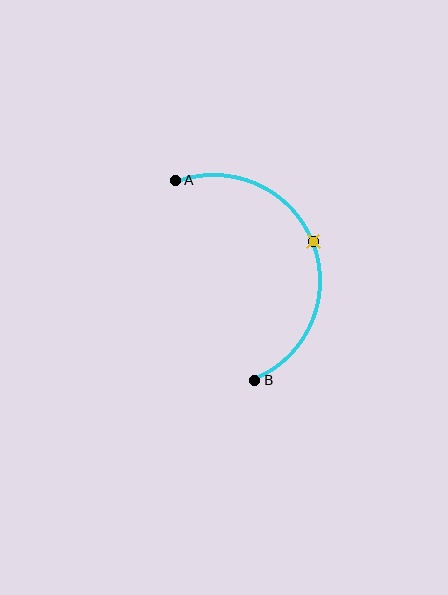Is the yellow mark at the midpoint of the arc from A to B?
Yes. The yellow mark lies on the arc at equal arc-length from both A and B — it is the arc midpoint.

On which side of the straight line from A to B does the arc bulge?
The arc bulges to the right of the straight line connecting A and B.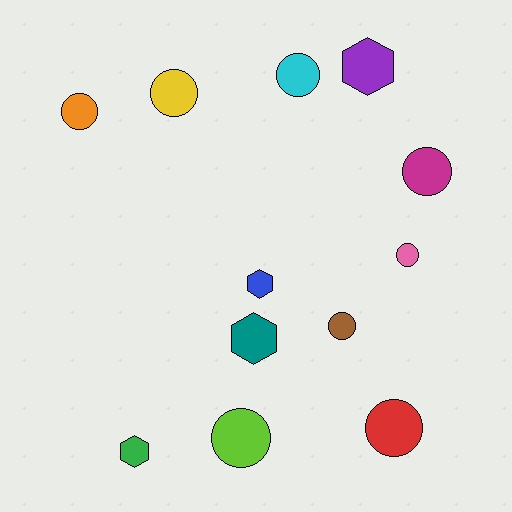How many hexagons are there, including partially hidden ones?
There are 4 hexagons.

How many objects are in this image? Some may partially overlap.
There are 12 objects.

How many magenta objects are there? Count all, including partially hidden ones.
There is 1 magenta object.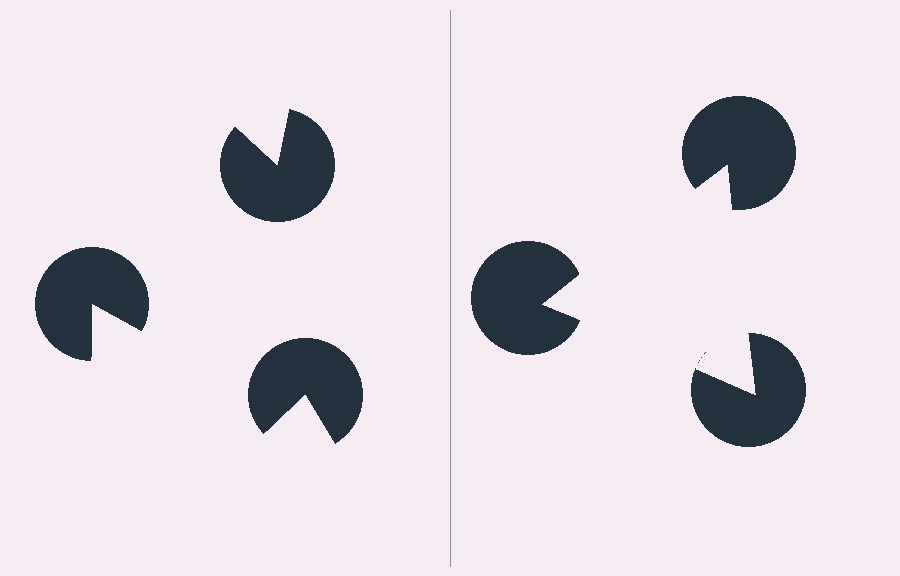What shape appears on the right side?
An illusory triangle.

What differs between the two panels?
The pac-man discs are positioned identically on both sides; only the wedge orientations differ. On the right they align to a triangle; on the left they are misaligned.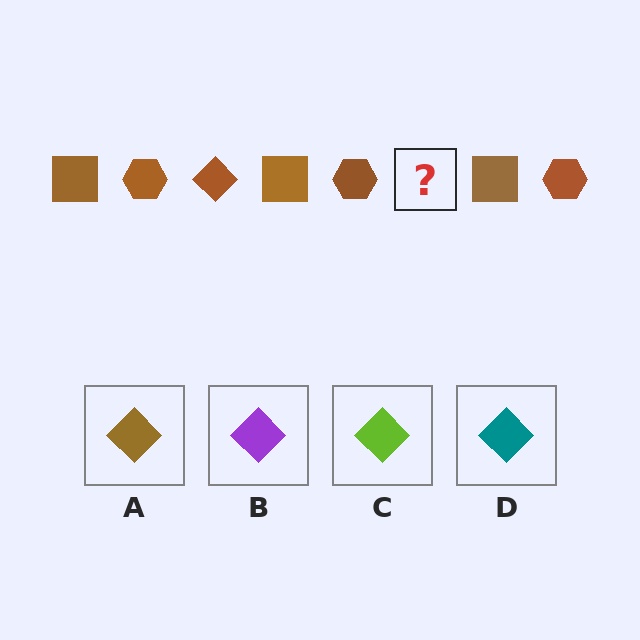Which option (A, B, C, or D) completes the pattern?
A.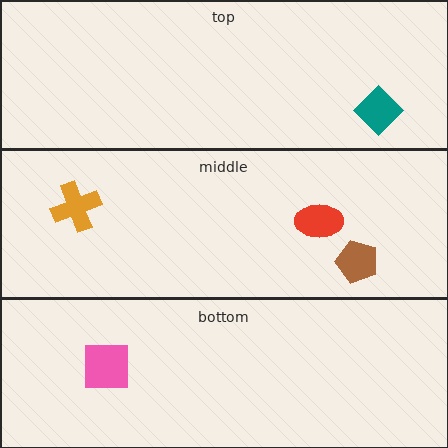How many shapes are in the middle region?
3.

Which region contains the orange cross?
The middle region.